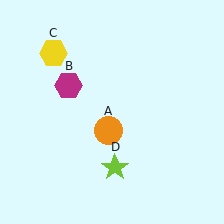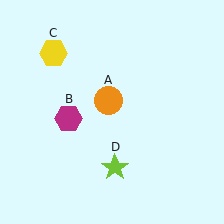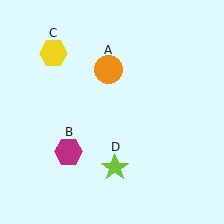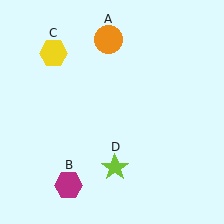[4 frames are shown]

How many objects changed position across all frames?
2 objects changed position: orange circle (object A), magenta hexagon (object B).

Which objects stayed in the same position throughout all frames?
Yellow hexagon (object C) and lime star (object D) remained stationary.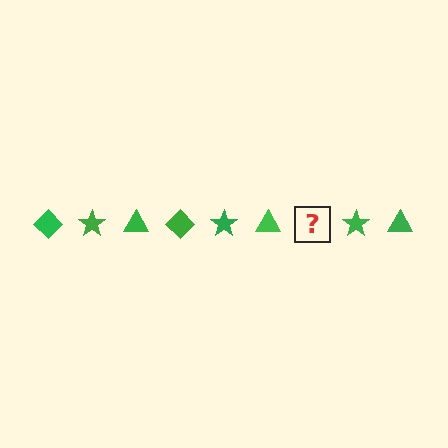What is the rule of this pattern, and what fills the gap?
The rule is that the pattern cycles through diamond, star, triangle shapes in green. The gap should be filled with a green diamond.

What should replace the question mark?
The question mark should be replaced with a green diamond.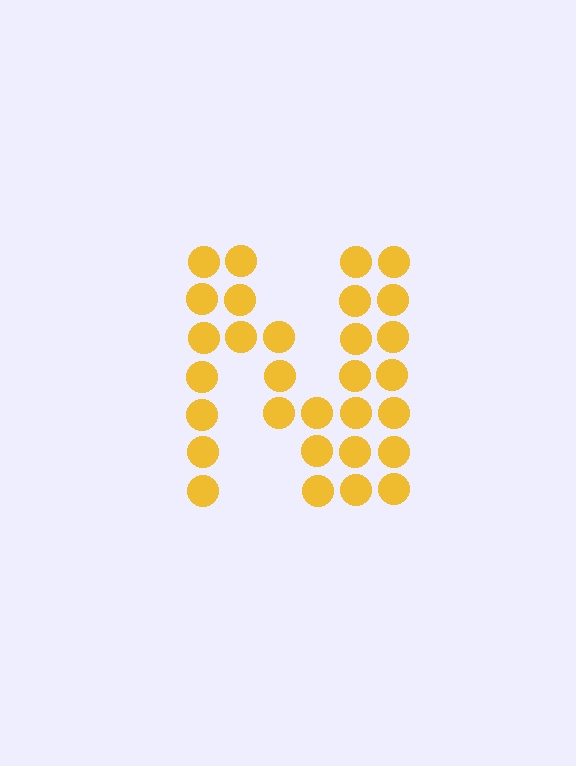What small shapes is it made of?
It is made of small circles.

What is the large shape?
The large shape is the letter N.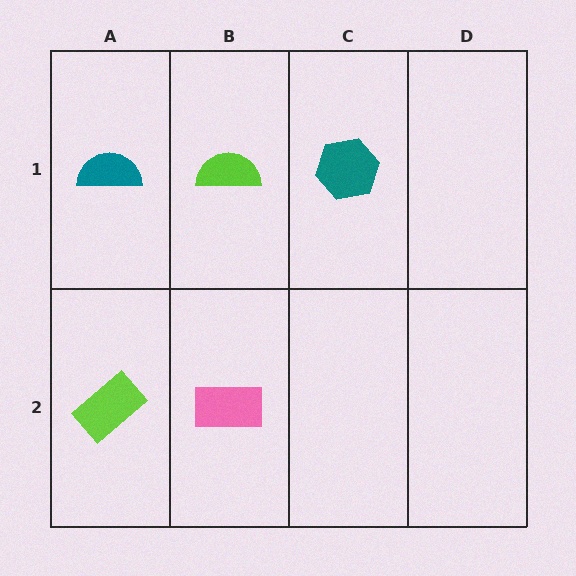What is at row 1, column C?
A teal hexagon.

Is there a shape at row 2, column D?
No, that cell is empty.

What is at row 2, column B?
A pink rectangle.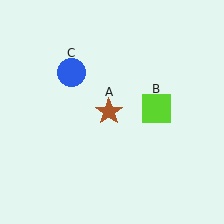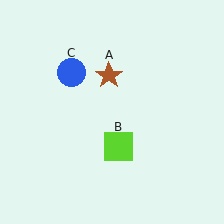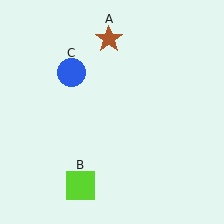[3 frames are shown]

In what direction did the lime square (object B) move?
The lime square (object B) moved down and to the left.